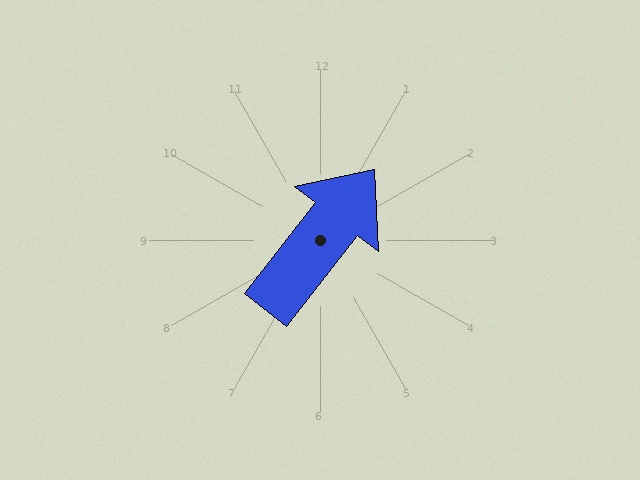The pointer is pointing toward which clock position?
Roughly 1 o'clock.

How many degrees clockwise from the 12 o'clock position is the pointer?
Approximately 38 degrees.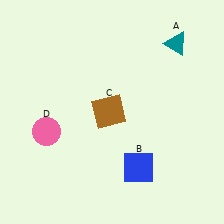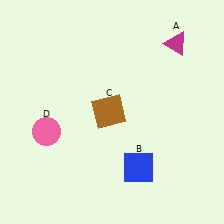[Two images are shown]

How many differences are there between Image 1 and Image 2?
There is 1 difference between the two images.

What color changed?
The triangle (A) changed from teal in Image 1 to magenta in Image 2.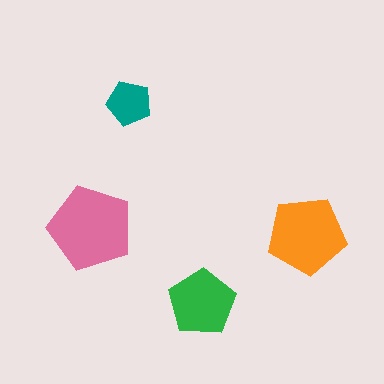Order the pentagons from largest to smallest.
the pink one, the orange one, the green one, the teal one.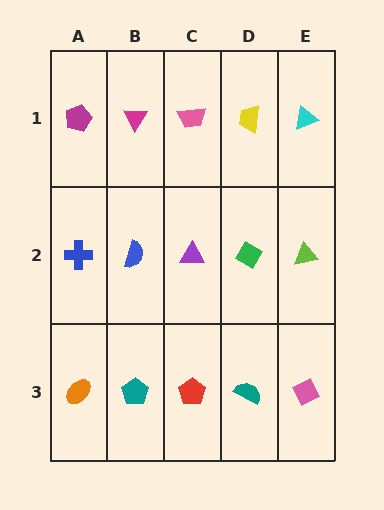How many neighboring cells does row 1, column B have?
3.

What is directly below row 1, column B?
A blue semicircle.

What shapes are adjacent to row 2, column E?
A cyan triangle (row 1, column E), a pink diamond (row 3, column E), a green diamond (row 2, column D).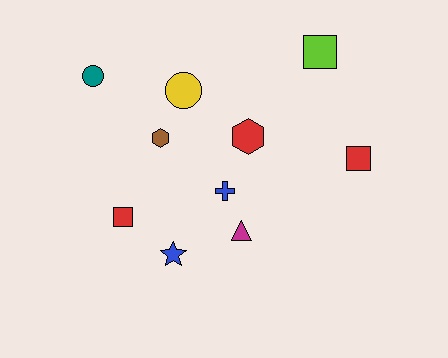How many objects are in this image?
There are 10 objects.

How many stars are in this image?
There is 1 star.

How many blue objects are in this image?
There are 2 blue objects.